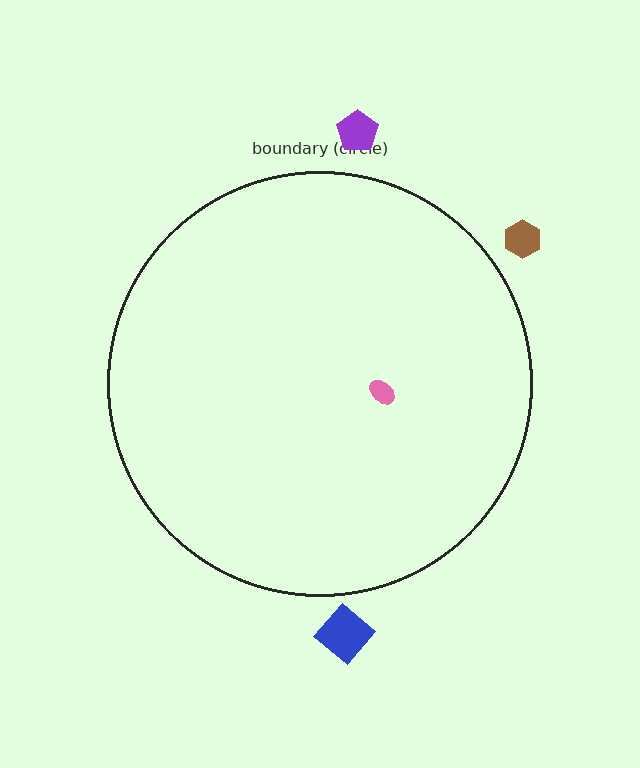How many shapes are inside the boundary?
1 inside, 3 outside.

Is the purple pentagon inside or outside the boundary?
Outside.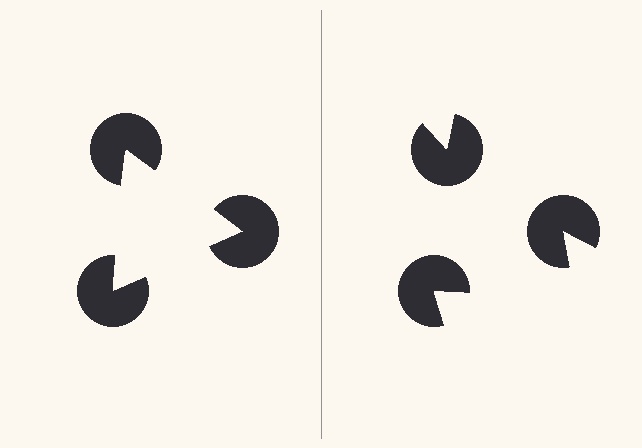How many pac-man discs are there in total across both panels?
6 — 3 on each side.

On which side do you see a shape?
An illusory triangle appears on the left side. On the right side the wedge cuts are rotated, so no coherent shape forms.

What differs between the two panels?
The pac-man discs are positioned identically on both sides; only the wedge orientations differ. On the left they align to a triangle; on the right they are misaligned.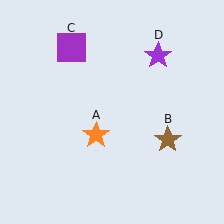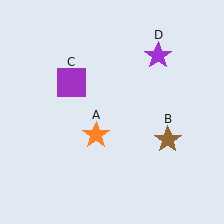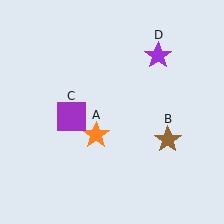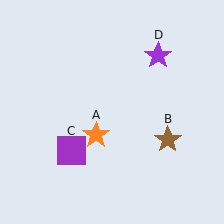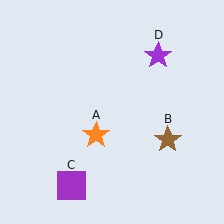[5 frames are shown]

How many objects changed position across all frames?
1 object changed position: purple square (object C).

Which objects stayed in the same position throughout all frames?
Orange star (object A) and brown star (object B) and purple star (object D) remained stationary.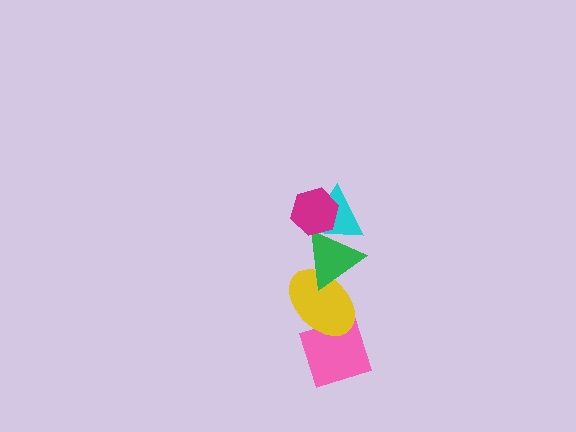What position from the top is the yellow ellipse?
The yellow ellipse is 4th from the top.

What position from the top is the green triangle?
The green triangle is 3rd from the top.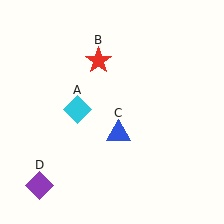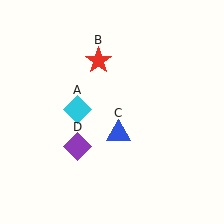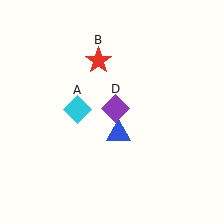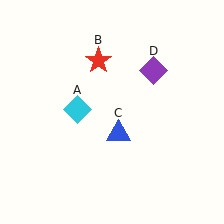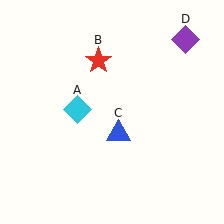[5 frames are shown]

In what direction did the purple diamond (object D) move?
The purple diamond (object D) moved up and to the right.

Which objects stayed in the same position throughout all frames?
Cyan diamond (object A) and red star (object B) and blue triangle (object C) remained stationary.